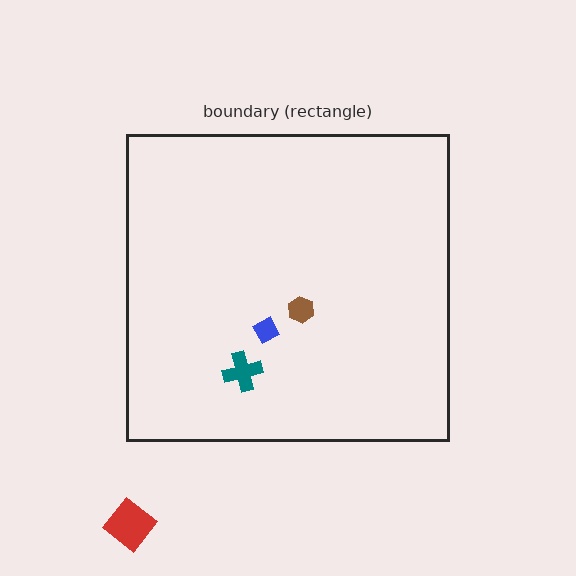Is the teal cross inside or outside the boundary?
Inside.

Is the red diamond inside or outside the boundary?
Outside.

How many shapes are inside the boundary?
3 inside, 1 outside.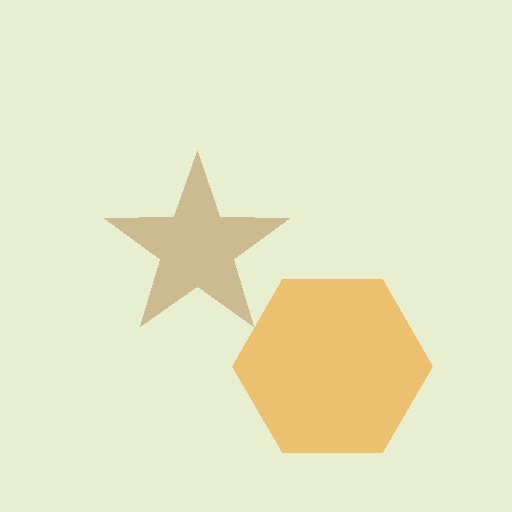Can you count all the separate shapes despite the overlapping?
Yes, there are 2 separate shapes.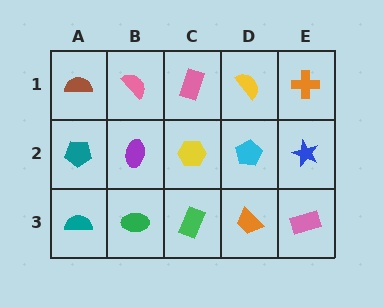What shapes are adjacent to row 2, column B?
A pink semicircle (row 1, column B), a green ellipse (row 3, column B), a teal pentagon (row 2, column A), a yellow hexagon (row 2, column C).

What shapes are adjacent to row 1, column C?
A yellow hexagon (row 2, column C), a pink semicircle (row 1, column B), a yellow semicircle (row 1, column D).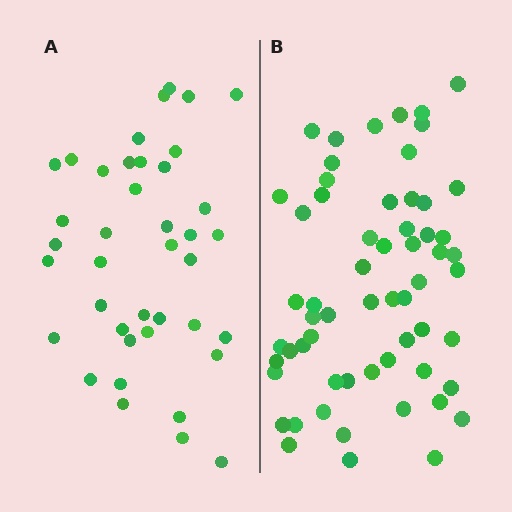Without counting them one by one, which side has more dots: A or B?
Region B (the right region) has more dots.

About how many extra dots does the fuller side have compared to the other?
Region B has approximately 20 more dots than region A.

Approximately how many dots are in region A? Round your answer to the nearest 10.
About 40 dots.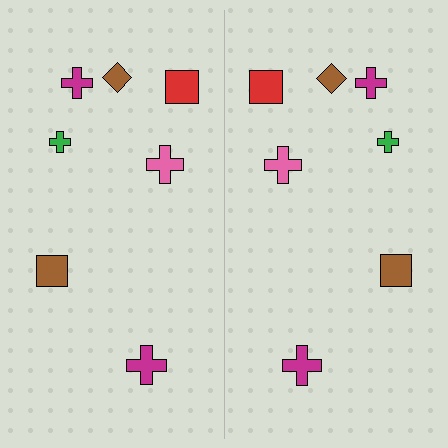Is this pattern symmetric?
Yes, this pattern has bilateral (reflection) symmetry.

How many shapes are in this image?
There are 14 shapes in this image.